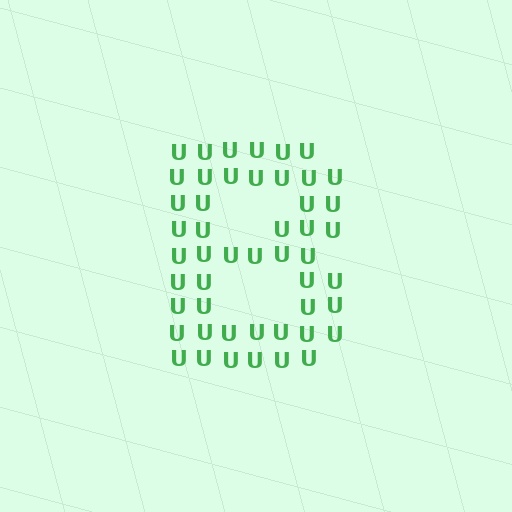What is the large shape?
The large shape is the letter B.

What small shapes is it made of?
It is made of small letter U's.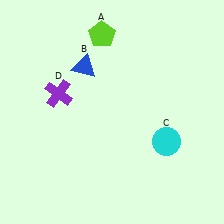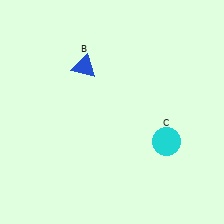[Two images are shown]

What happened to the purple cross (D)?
The purple cross (D) was removed in Image 2. It was in the top-left area of Image 1.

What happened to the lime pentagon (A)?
The lime pentagon (A) was removed in Image 2. It was in the top-left area of Image 1.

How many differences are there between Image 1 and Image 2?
There are 2 differences between the two images.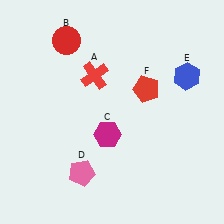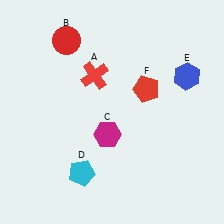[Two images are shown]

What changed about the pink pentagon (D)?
In Image 1, D is pink. In Image 2, it changed to cyan.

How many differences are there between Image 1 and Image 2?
There is 1 difference between the two images.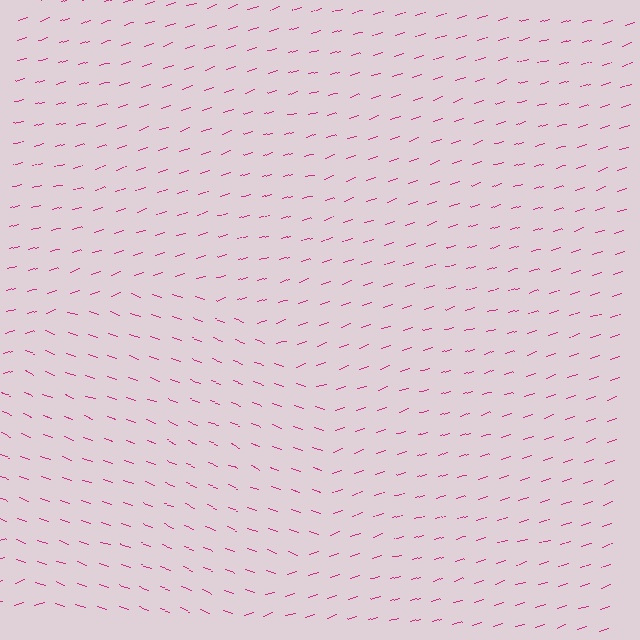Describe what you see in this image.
The image is filled with small magenta line segments. A circle region in the image has lines oriented differently from the surrounding lines, creating a visible texture boundary.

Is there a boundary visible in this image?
Yes, there is a texture boundary formed by a change in line orientation.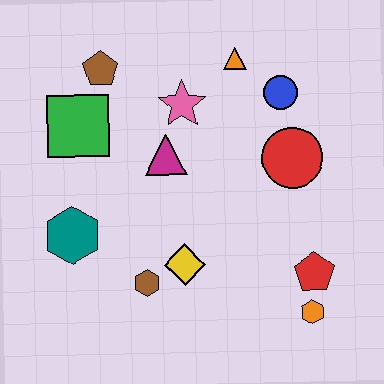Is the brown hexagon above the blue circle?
No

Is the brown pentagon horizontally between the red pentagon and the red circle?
No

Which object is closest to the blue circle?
The orange triangle is closest to the blue circle.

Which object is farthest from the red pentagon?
The brown pentagon is farthest from the red pentagon.